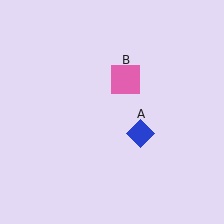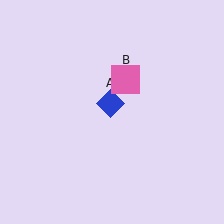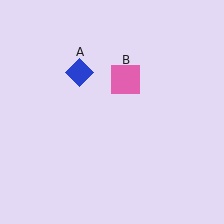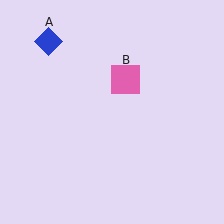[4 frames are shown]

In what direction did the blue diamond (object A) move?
The blue diamond (object A) moved up and to the left.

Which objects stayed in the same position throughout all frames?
Pink square (object B) remained stationary.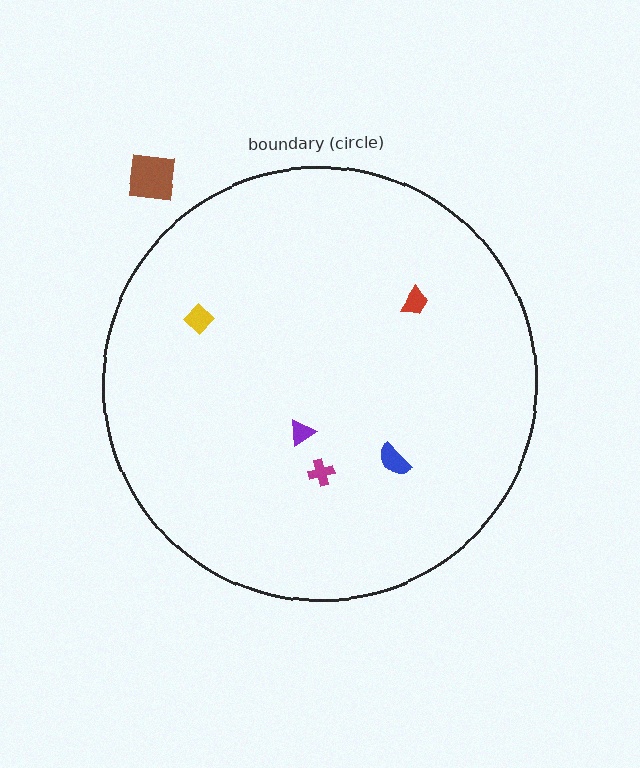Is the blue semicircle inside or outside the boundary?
Inside.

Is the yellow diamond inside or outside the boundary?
Inside.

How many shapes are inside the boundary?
5 inside, 1 outside.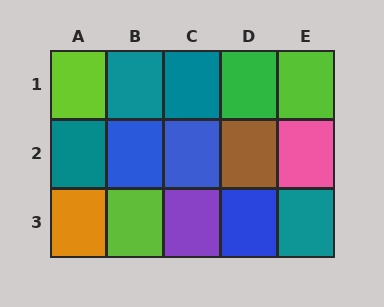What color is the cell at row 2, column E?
Pink.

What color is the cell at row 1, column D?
Green.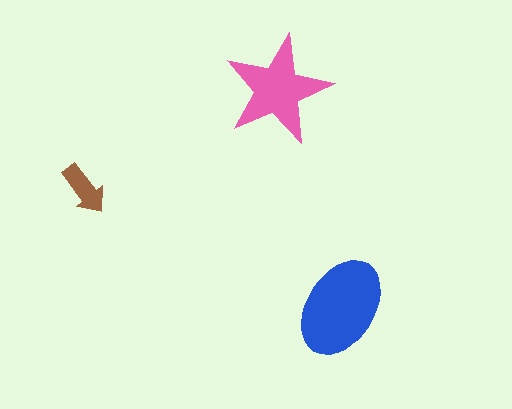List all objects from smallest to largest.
The brown arrow, the pink star, the blue ellipse.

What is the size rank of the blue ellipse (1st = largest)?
1st.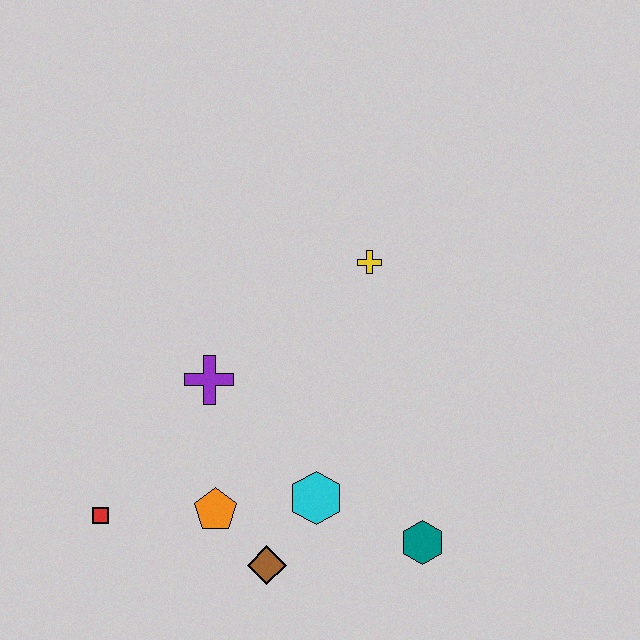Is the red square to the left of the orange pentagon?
Yes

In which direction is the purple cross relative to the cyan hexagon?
The purple cross is above the cyan hexagon.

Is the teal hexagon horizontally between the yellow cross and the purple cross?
No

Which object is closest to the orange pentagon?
The brown diamond is closest to the orange pentagon.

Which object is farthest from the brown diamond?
The yellow cross is farthest from the brown diamond.